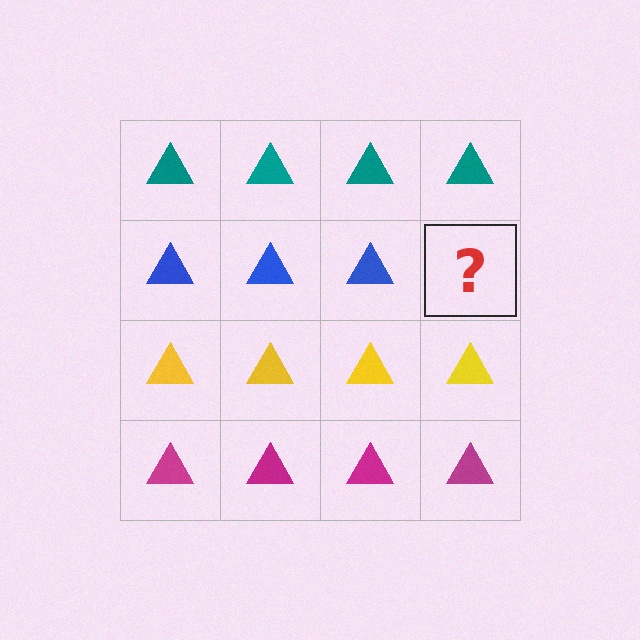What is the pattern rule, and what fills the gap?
The rule is that each row has a consistent color. The gap should be filled with a blue triangle.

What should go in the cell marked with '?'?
The missing cell should contain a blue triangle.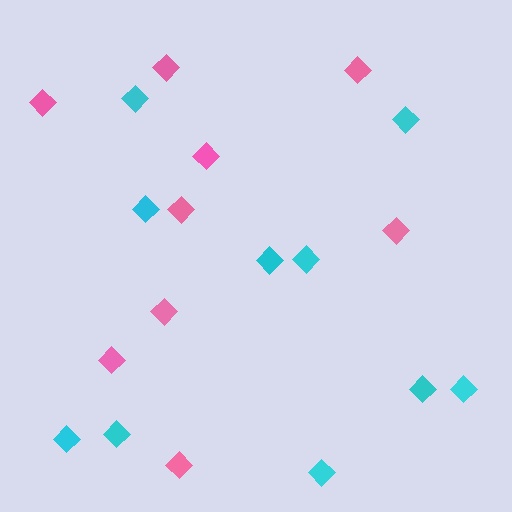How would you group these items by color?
There are 2 groups: one group of pink diamonds (9) and one group of cyan diamonds (10).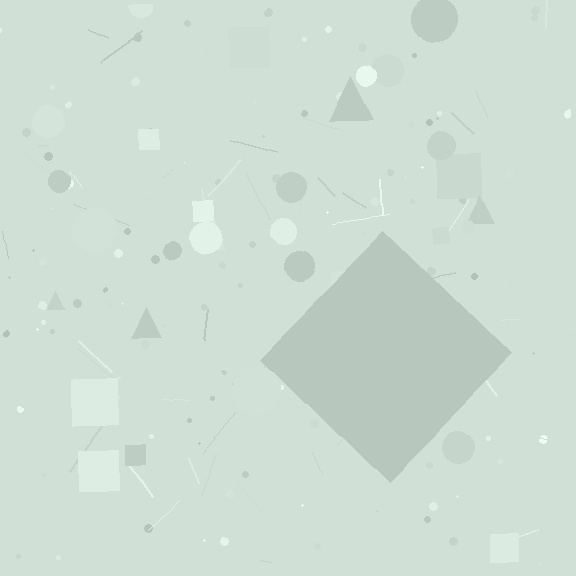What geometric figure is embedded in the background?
A diamond is embedded in the background.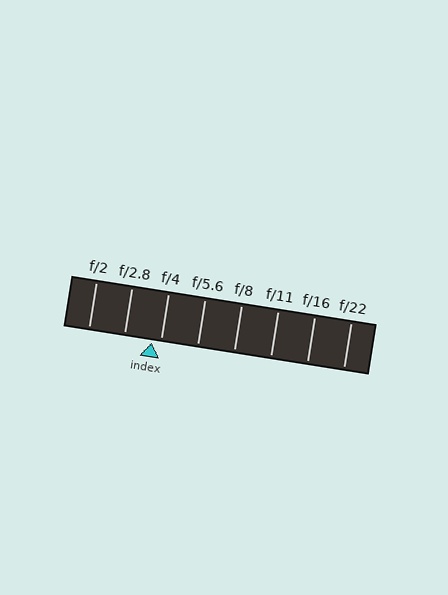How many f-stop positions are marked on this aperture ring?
There are 8 f-stop positions marked.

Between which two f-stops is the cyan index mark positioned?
The index mark is between f/2.8 and f/4.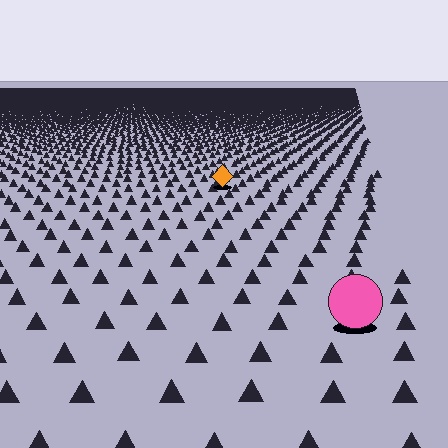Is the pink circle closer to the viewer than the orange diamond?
Yes. The pink circle is closer — you can tell from the texture gradient: the ground texture is coarser near it.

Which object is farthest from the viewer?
The orange diamond is farthest from the viewer. It appears smaller and the ground texture around it is denser.